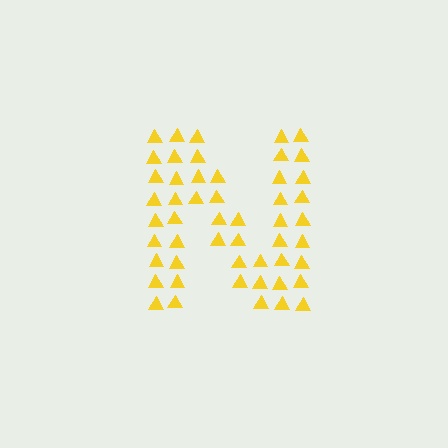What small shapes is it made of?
It is made of small triangles.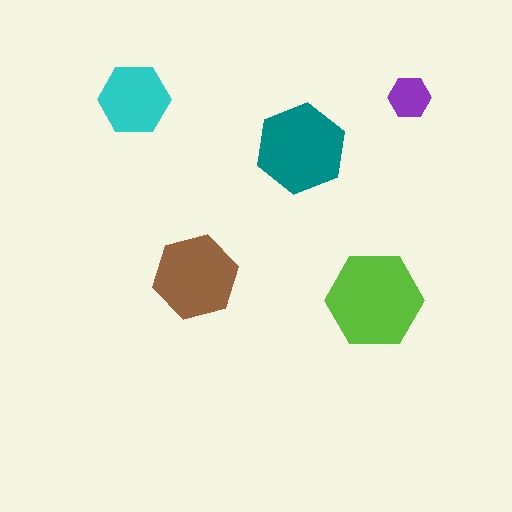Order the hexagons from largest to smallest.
the lime one, the teal one, the brown one, the cyan one, the purple one.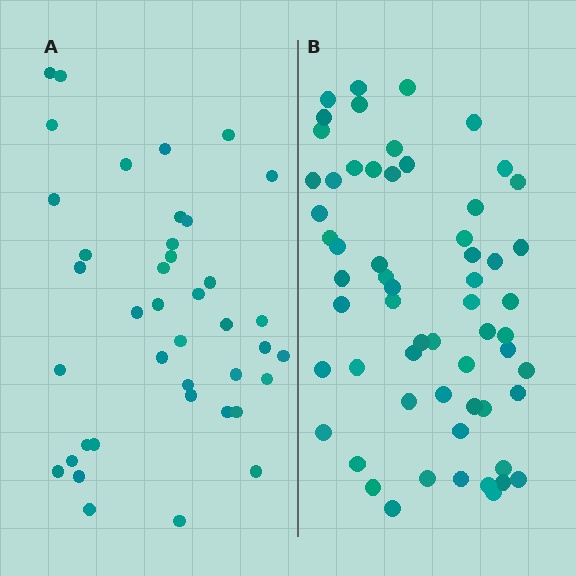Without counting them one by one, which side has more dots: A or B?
Region B (the right region) has more dots.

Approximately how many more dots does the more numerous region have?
Region B has approximately 20 more dots than region A.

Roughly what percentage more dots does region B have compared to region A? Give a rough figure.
About 50% more.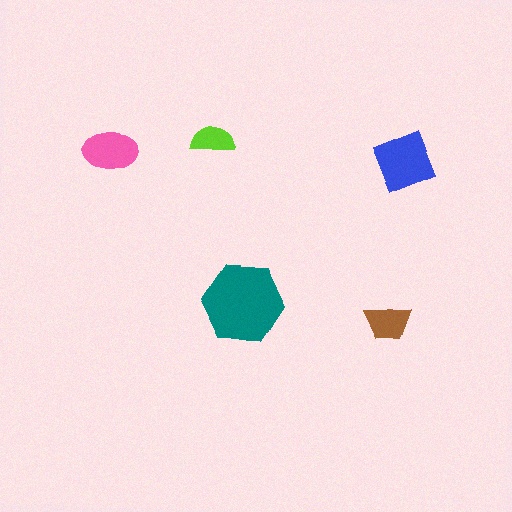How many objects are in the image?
There are 5 objects in the image.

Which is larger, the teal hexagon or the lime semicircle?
The teal hexagon.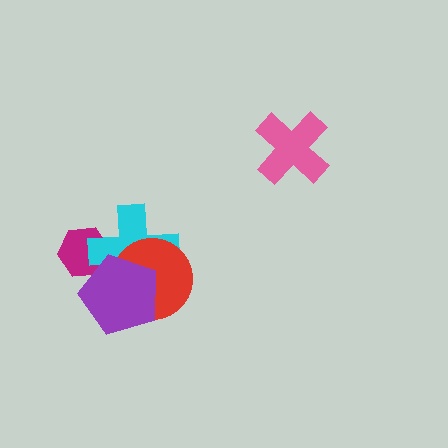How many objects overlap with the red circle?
2 objects overlap with the red circle.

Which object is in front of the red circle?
The purple pentagon is in front of the red circle.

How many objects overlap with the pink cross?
0 objects overlap with the pink cross.